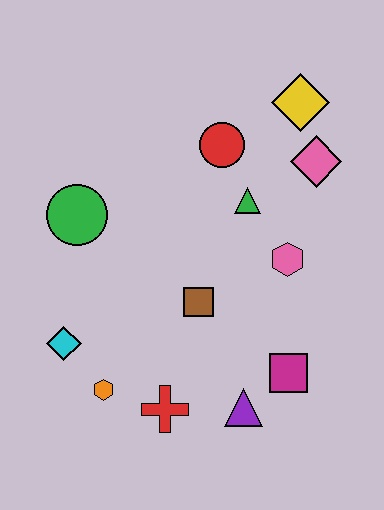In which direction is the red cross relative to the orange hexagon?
The red cross is to the right of the orange hexagon.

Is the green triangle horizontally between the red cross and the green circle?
No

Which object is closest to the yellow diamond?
The pink diamond is closest to the yellow diamond.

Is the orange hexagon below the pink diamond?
Yes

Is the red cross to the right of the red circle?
No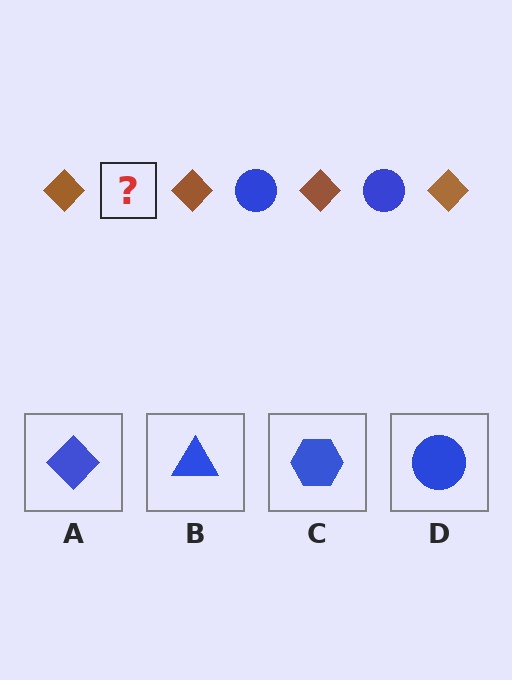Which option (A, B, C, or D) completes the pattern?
D.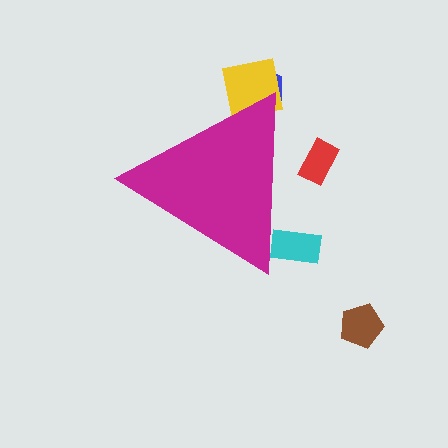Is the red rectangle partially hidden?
Yes, the red rectangle is partially hidden behind the magenta triangle.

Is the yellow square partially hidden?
Yes, the yellow square is partially hidden behind the magenta triangle.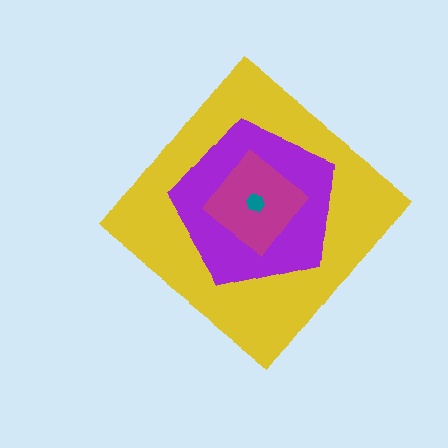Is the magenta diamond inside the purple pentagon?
Yes.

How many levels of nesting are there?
4.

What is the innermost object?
The teal hexagon.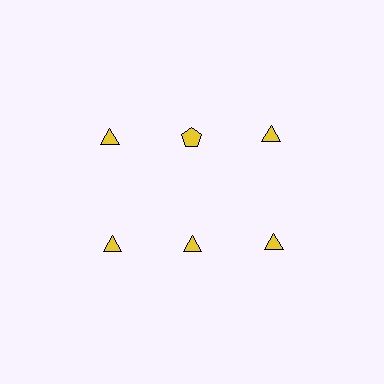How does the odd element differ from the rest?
It has a different shape: pentagon instead of triangle.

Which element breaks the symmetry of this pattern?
The yellow pentagon in the top row, second from left column breaks the symmetry. All other shapes are yellow triangles.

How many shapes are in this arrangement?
There are 6 shapes arranged in a grid pattern.